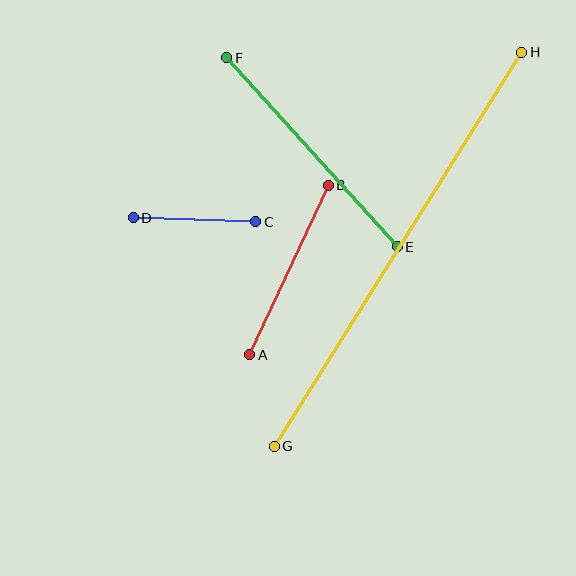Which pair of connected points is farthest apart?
Points G and H are farthest apart.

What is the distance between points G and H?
The distance is approximately 465 pixels.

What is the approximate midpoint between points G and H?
The midpoint is at approximately (398, 249) pixels.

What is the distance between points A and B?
The distance is approximately 187 pixels.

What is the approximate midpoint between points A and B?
The midpoint is at approximately (289, 270) pixels.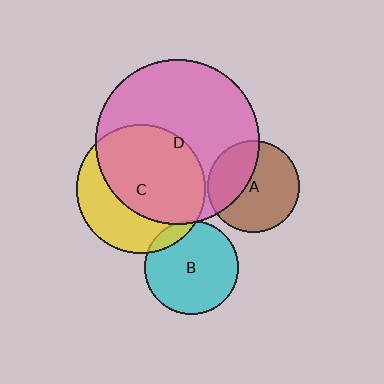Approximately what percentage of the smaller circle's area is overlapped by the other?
Approximately 10%.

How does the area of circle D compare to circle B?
Approximately 3.1 times.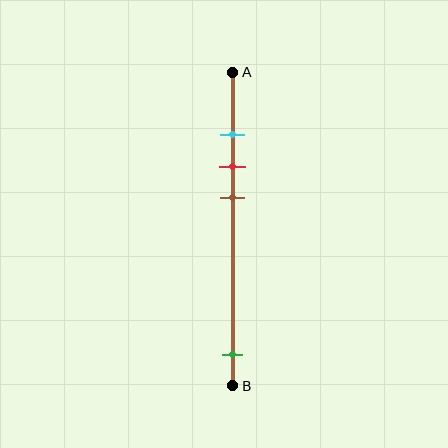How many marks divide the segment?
There are 4 marks dividing the segment.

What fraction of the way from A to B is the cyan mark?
The cyan mark is approximately 20% (0.2) of the way from A to B.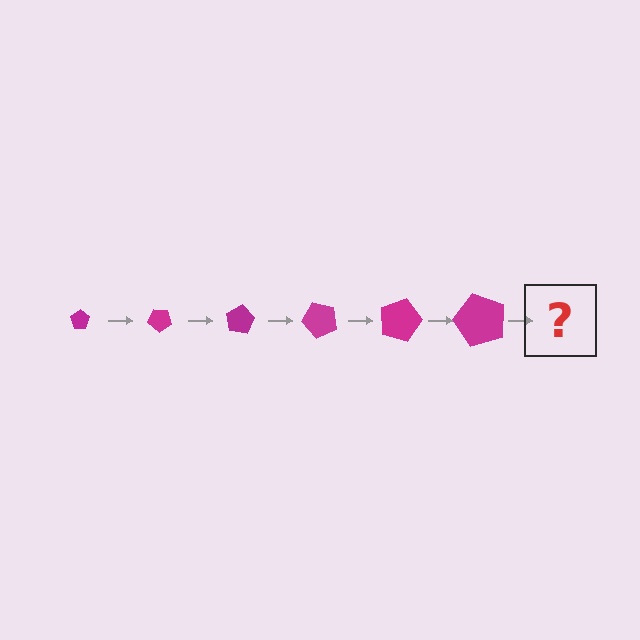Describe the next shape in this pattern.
It should be a pentagon, larger than the previous one and rotated 240 degrees from the start.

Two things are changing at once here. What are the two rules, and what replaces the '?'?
The two rules are that the pentagon grows larger each step and it rotates 40 degrees each step. The '?' should be a pentagon, larger than the previous one and rotated 240 degrees from the start.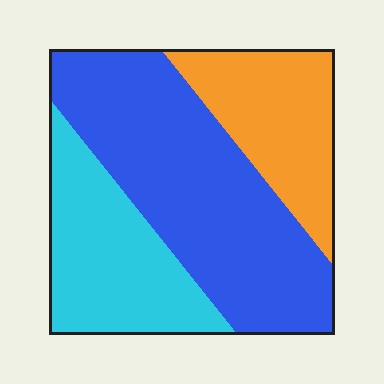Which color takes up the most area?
Blue, at roughly 50%.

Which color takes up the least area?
Orange, at roughly 25%.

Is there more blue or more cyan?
Blue.